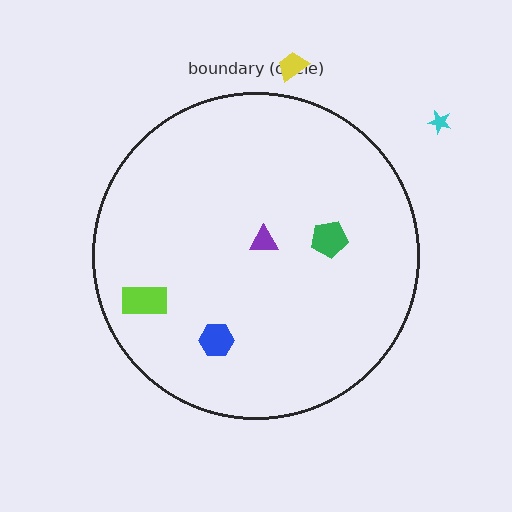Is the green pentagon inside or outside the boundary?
Inside.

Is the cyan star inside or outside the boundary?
Outside.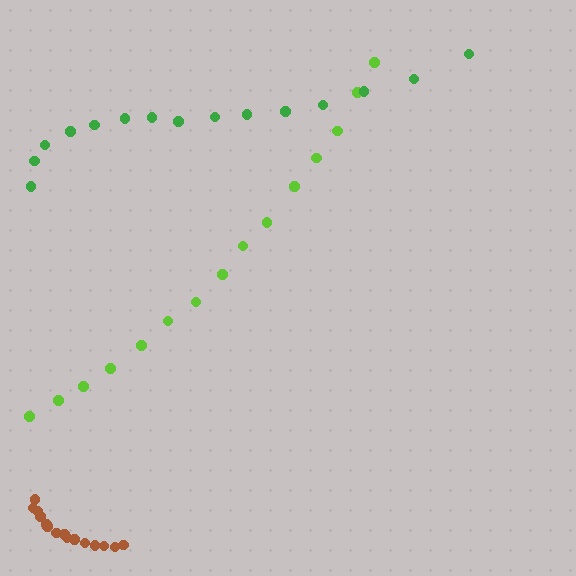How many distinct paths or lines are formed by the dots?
There are 3 distinct paths.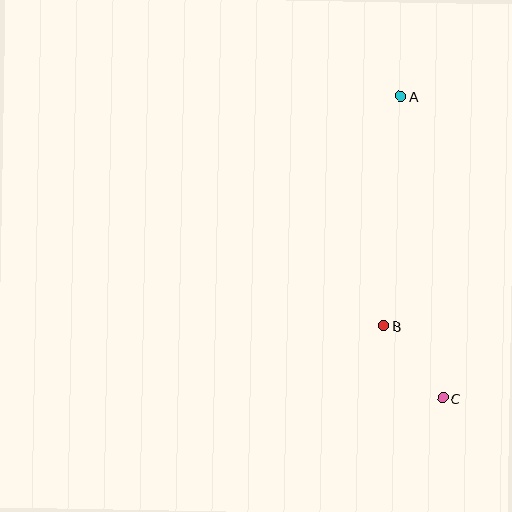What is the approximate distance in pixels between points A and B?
The distance between A and B is approximately 230 pixels.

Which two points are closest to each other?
Points B and C are closest to each other.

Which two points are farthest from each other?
Points A and C are farthest from each other.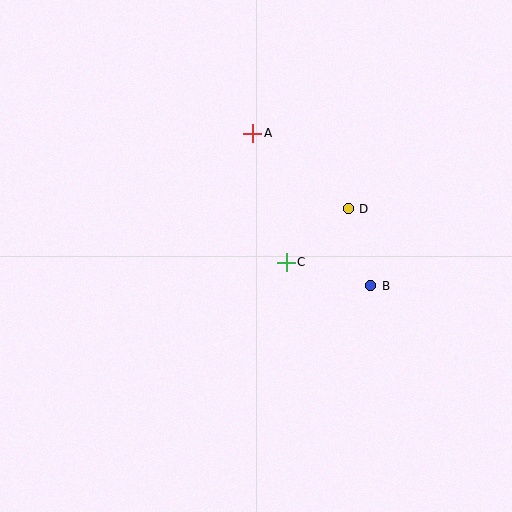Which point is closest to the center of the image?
Point C at (286, 262) is closest to the center.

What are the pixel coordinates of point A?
Point A is at (253, 133).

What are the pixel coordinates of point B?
Point B is at (371, 286).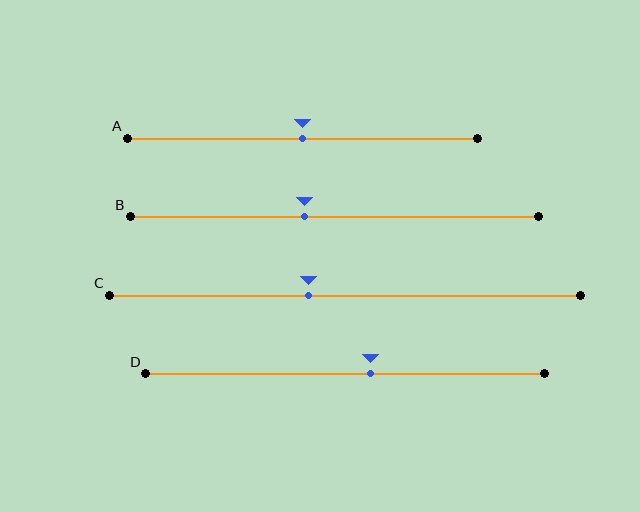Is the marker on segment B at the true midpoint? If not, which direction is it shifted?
No, the marker on segment B is shifted to the left by about 7% of the segment length.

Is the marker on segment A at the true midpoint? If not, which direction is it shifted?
Yes, the marker on segment A is at the true midpoint.